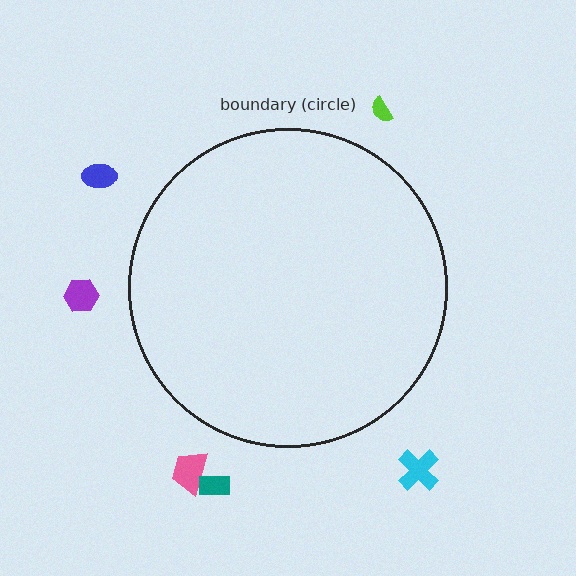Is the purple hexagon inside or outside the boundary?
Outside.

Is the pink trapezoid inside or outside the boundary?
Outside.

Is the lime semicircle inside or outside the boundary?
Outside.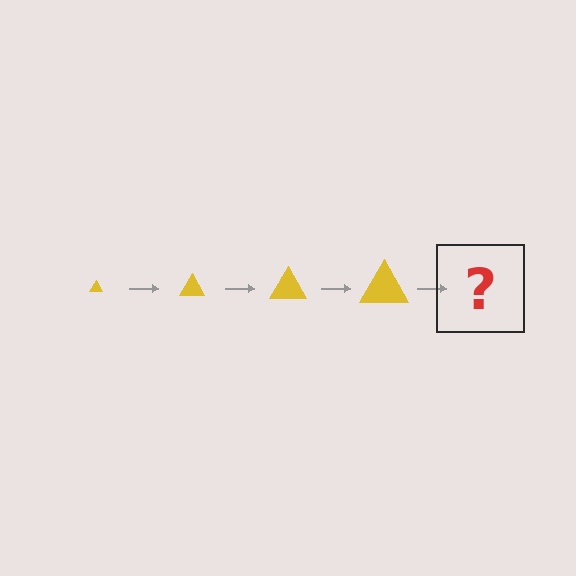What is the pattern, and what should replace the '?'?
The pattern is that the triangle gets progressively larger each step. The '?' should be a yellow triangle, larger than the previous one.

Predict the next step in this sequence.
The next step is a yellow triangle, larger than the previous one.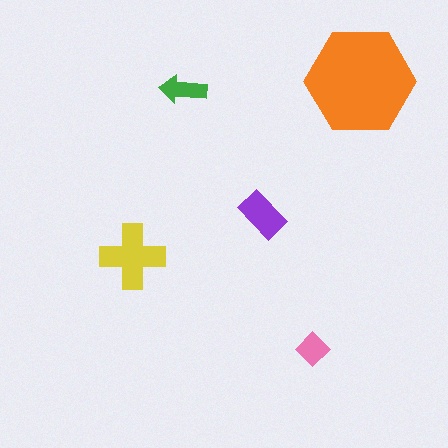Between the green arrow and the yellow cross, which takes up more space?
The yellow cross.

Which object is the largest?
The orange hexagon.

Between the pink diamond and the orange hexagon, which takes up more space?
The orange hexagon.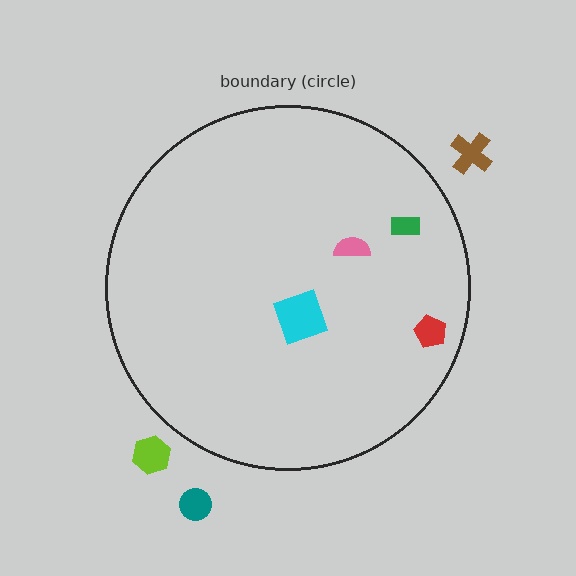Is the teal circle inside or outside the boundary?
Outside.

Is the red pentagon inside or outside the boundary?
Inside.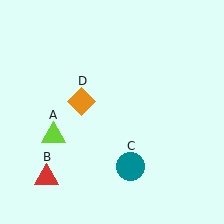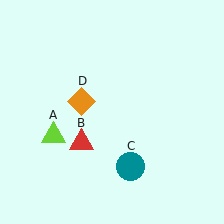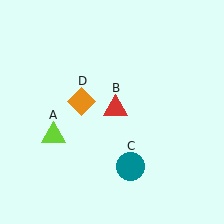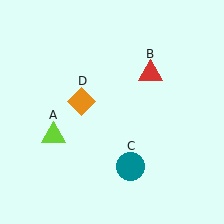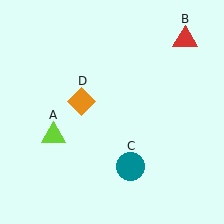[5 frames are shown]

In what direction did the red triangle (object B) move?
The red triangle (object B) moved up and to the right.